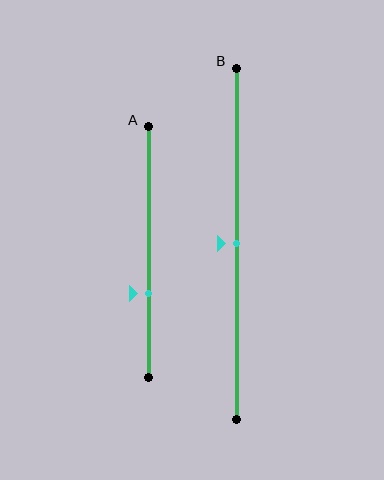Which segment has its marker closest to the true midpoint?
Segment B has its marker closest to the true midpoint.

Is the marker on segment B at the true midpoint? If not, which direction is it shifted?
Yes, the marker on segment B is at the true midpoint.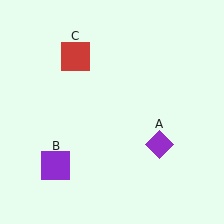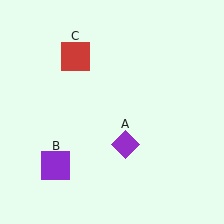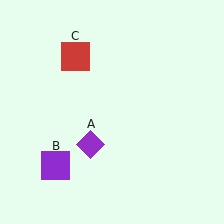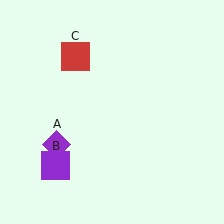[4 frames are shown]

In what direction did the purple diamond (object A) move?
The purple diamond (object A) moved left.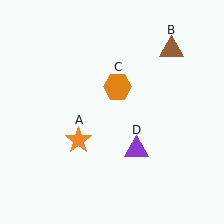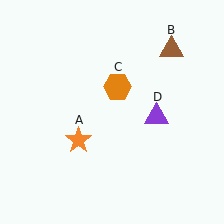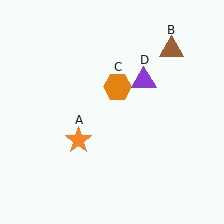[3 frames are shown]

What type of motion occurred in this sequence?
The purple triangle (object D) rotated counterclockwise around the center of the scene.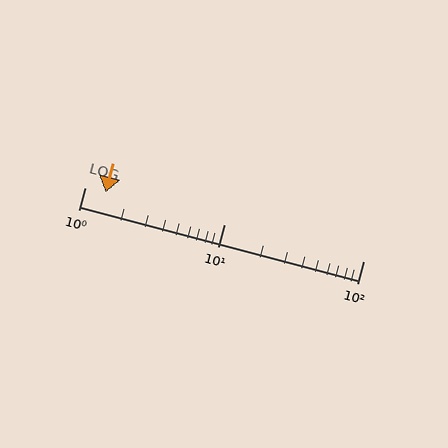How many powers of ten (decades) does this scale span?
The scale spans 2 decades, from 1 to 100.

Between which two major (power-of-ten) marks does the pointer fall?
The pointer is between 1 and 10.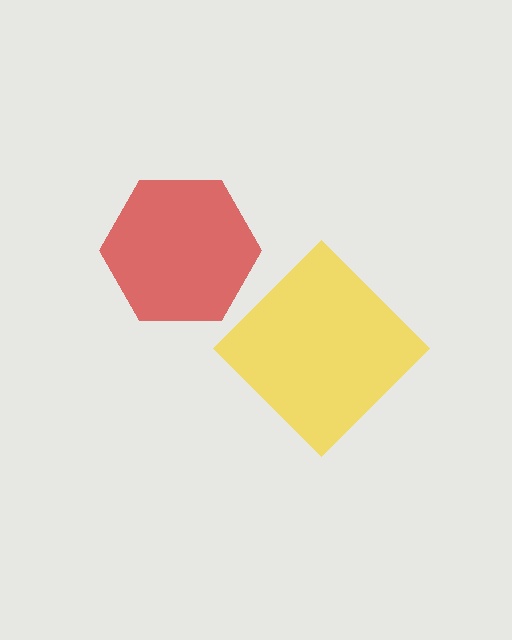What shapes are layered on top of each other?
The layered shapes are: a yellow diamond, a red hexagon.